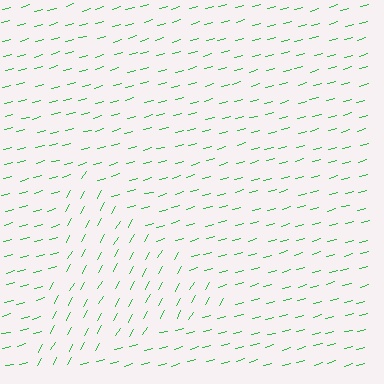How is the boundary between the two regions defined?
The boundary is defined purely by a change in line orientation (approximately 45 degrees difference). All lines are the same color and thickness.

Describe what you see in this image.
The image is filled with small green line segments. A triangle region in the image has lines oriented differently from the surrounding lines, creating a visible texture boundary.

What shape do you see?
I see a triangle.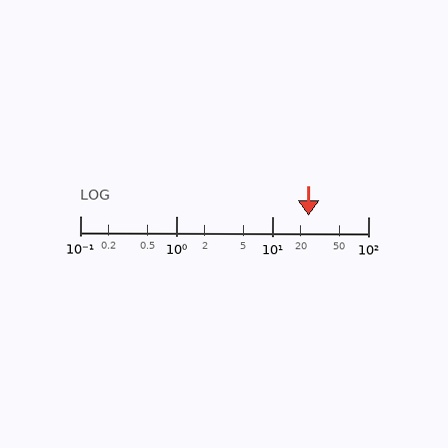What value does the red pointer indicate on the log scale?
The pointer indicates approximately 24.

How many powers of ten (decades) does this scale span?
The scale spans 3 decades, from 0.1 to 100.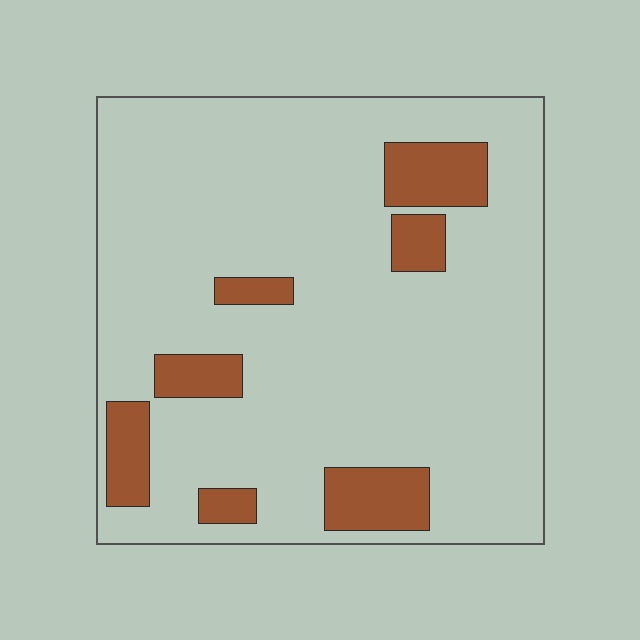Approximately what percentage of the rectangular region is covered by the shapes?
Approximately 15%.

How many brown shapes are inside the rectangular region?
7.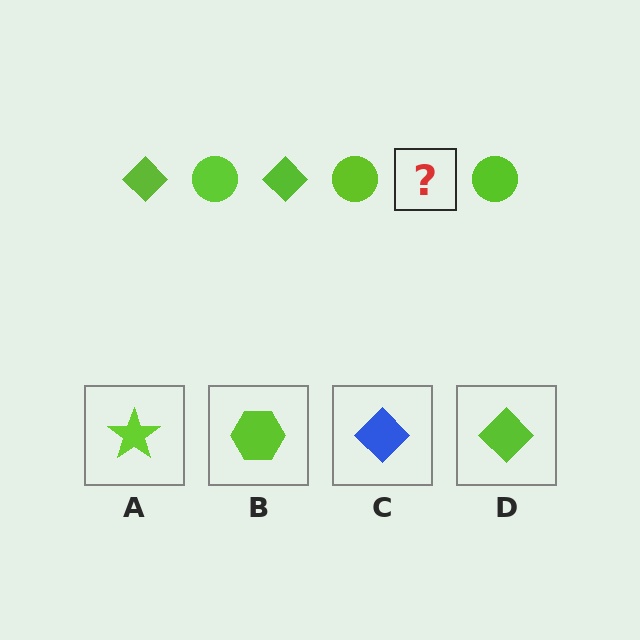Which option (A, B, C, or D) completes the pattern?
D.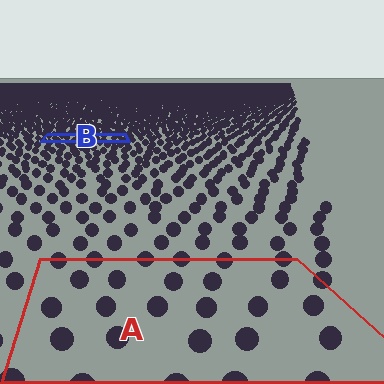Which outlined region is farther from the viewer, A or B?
Region B is farther from the viewer — the texture elements inside it appear smaller and more densely packed.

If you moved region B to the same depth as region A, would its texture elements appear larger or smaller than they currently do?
They would appear larger. At a closer depth, the same texture elements are projected at a bigger on-screen size.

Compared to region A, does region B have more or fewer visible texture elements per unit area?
Region B has more texture elements per unit area — they are packed more densely because it is farther away.